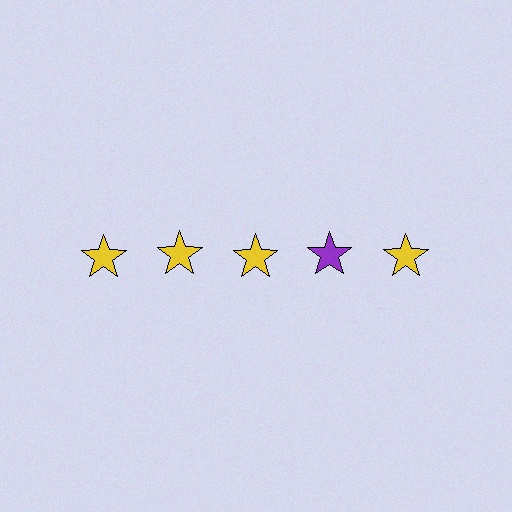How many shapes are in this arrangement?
There are 5 shapes arranged in a grid pattern.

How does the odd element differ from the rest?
It has a different color: purple instead of yellow.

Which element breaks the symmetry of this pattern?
The purple star in the top row, second from right column breaks the symmetry. All other shapes are yellow stars.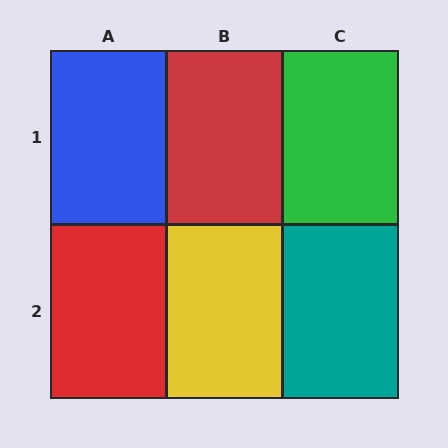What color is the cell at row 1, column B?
Red.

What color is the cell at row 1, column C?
Green.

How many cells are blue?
1 cell is blue.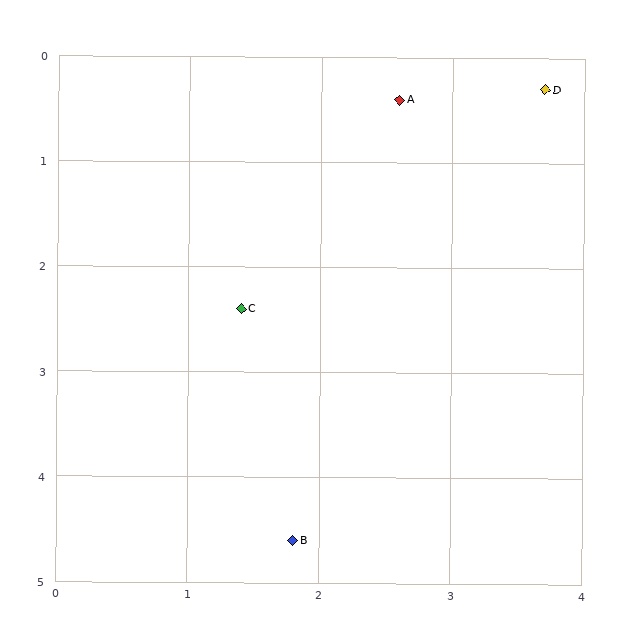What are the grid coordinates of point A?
Point A is at approximately (2.6, 0.4).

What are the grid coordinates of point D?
Point D is at approximately (3.7, 0.3).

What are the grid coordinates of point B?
Point B is at approximately (1.8, 4.6).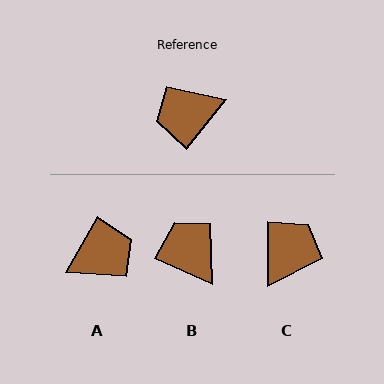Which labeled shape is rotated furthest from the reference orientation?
A, about 171 degrees away.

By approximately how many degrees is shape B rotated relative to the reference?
Approximately 76 degrees clockwise.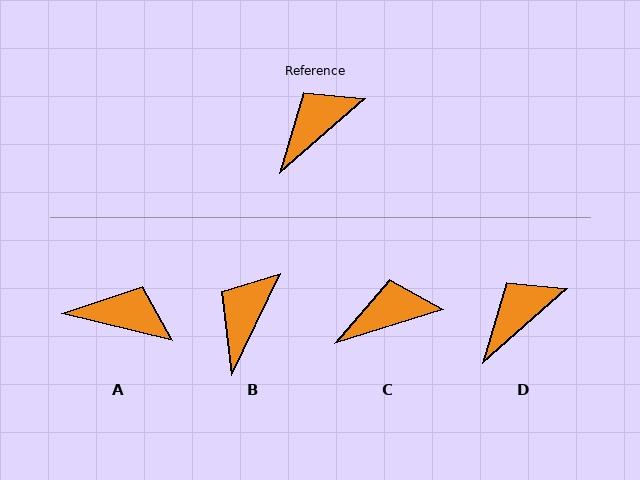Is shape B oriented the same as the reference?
No, it is off by about 24 degrees.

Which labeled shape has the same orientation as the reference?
D.